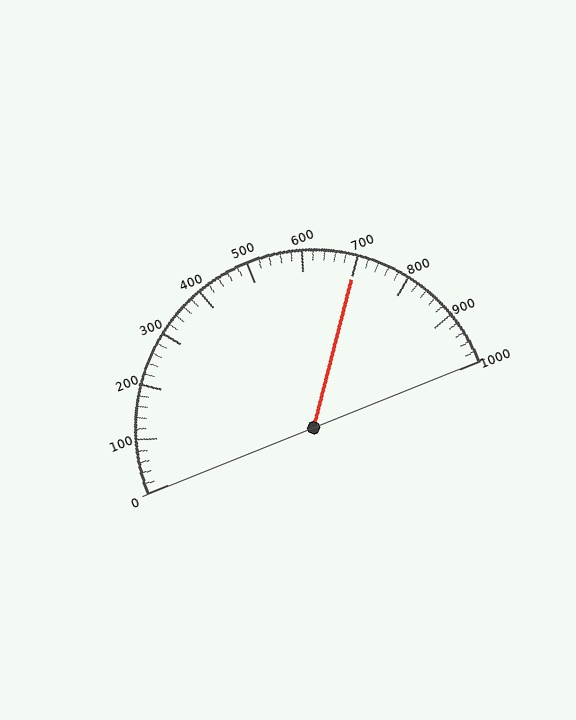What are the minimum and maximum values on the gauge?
The gauge ranges from 0 to 1000.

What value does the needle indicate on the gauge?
The needle indicates approximately 700.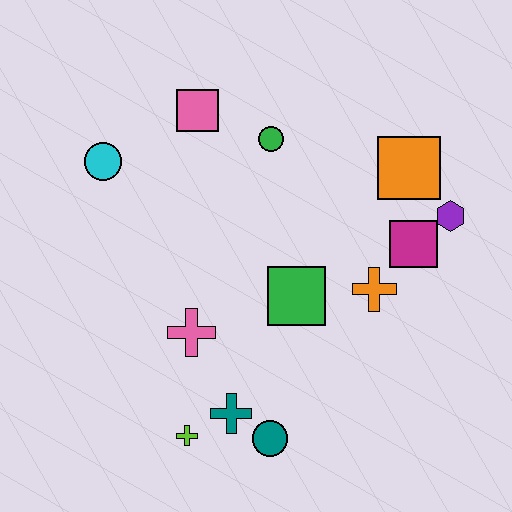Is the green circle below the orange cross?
No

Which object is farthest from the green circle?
The lime cross is farthest from the green circle.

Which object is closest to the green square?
The orange cross is closest to the green square.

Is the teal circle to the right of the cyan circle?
Yes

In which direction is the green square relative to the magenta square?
The green square is to the left of the magenta square.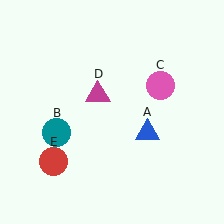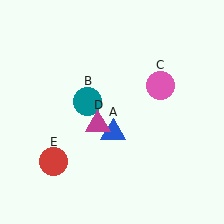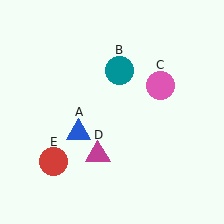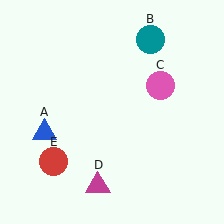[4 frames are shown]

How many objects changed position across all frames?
3 objects changed position: blue triangle (object A), teal circle (object B), magenta triangle (object D).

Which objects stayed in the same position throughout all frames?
Pink circle (object C) and red circle (object E) remained stationary.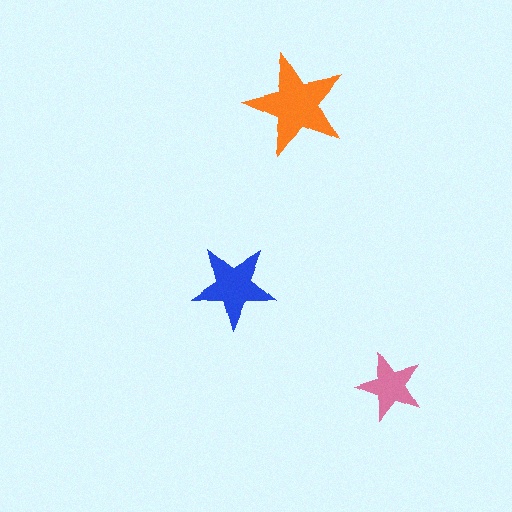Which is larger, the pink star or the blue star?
The blue one.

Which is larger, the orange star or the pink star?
The orange one.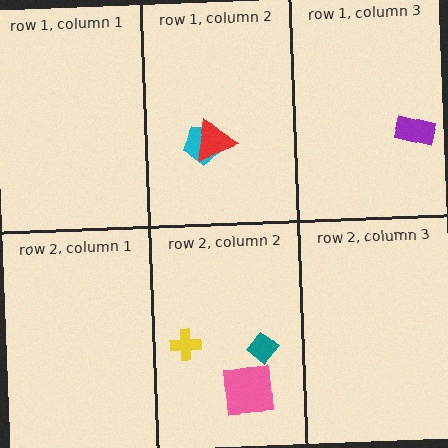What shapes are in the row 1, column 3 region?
The purple rectangle.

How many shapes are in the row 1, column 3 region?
1.